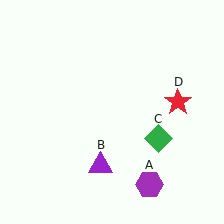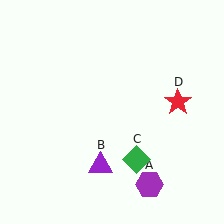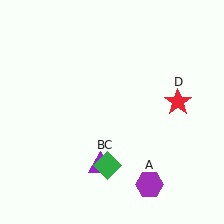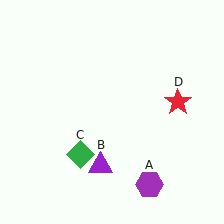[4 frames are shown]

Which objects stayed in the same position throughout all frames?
Purple hexagon (object A) and purple triangle (object B) and red star (object D) remained stationary.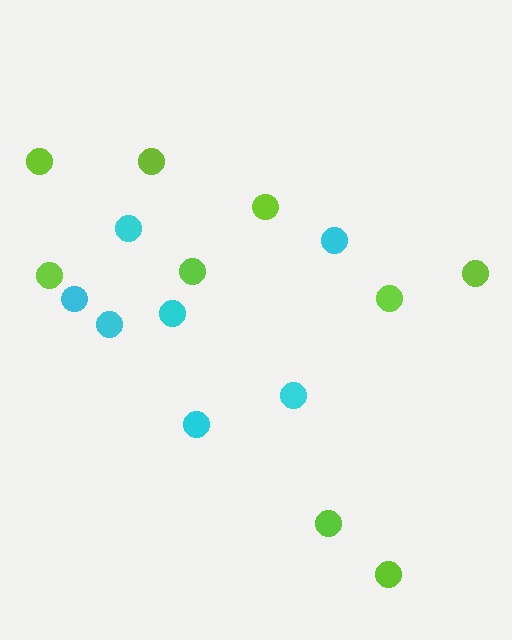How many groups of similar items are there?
There are 2 groups: one group of lime circles (9) and one group of cyan circles (7).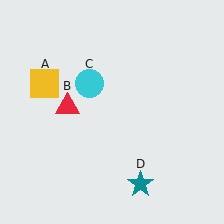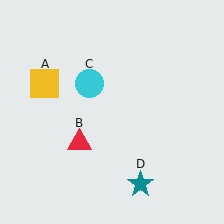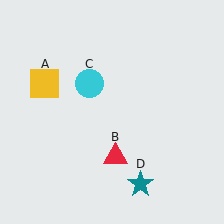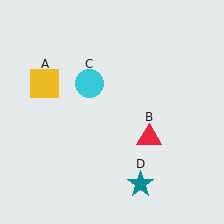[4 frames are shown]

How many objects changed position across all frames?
1 object changed position: red triangle (object B).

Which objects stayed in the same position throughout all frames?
Yellow square (object A) and cyan circle (object C) and teal star (object D) remained stationary.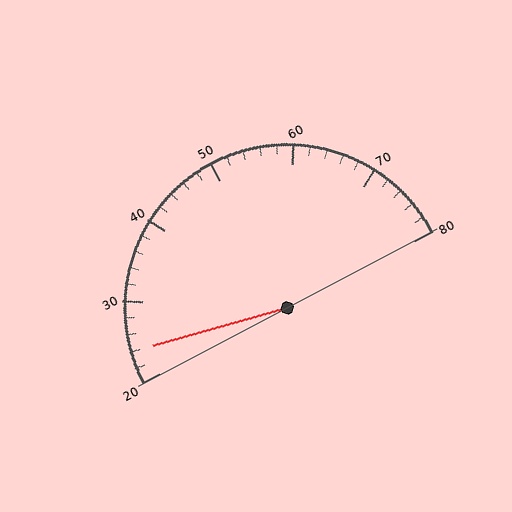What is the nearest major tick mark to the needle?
The nearest major tick mark is 20.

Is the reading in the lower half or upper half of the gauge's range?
The reading is in the lower half of the range (20 to 80).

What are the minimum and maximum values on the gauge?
The gauge ranges from 20 to 80.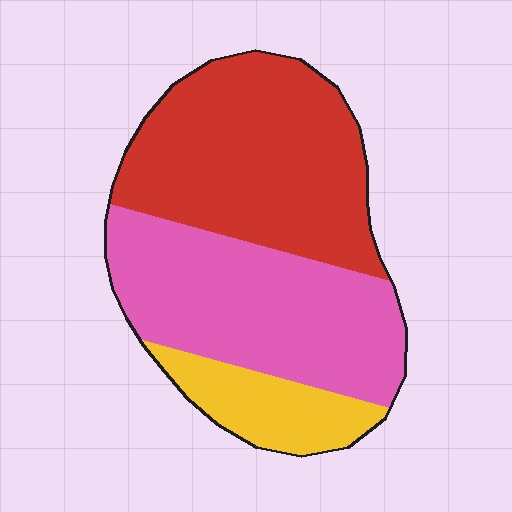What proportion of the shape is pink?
Pink takes up about two fifths (2/5) of the shape.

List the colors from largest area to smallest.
From largest to smallest: red, pink, yellow.